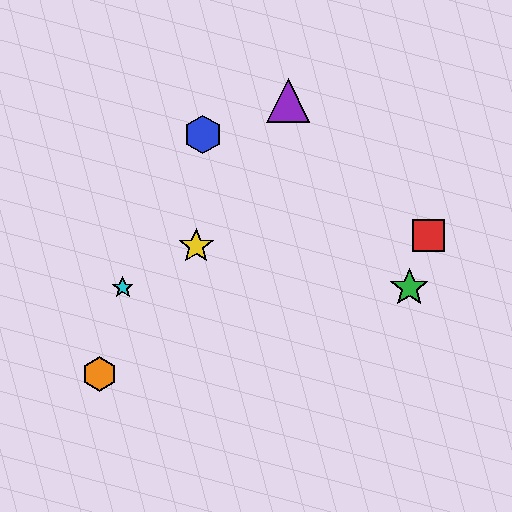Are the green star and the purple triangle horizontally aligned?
No, the green star is at y≈288 and the purple triangle is at y≈100.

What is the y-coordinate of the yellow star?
The yellow star is at y≈246.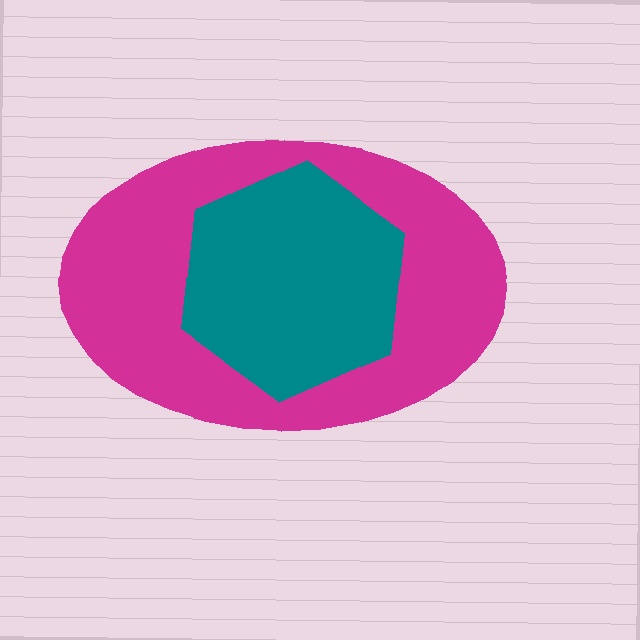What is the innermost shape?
The teal hexagon.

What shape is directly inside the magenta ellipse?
The teal hexagon.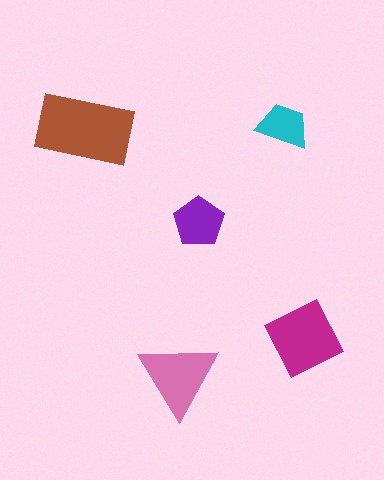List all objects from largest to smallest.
The brown rectangle, the magenta diamond, the pink triangle, the purple pentagon, the cyan trapezoid.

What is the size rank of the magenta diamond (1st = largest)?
2nd.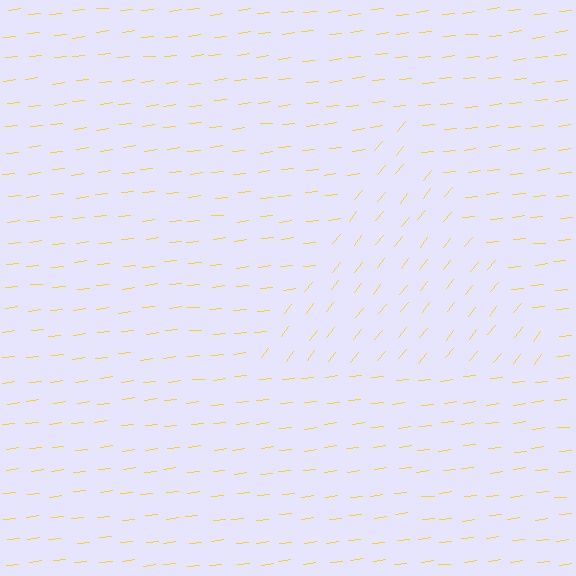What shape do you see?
I see a triangle.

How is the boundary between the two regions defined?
The boundary is defined purely by a change in line orientation (approximately 45 degrees difference). All lines are the same color and thickness.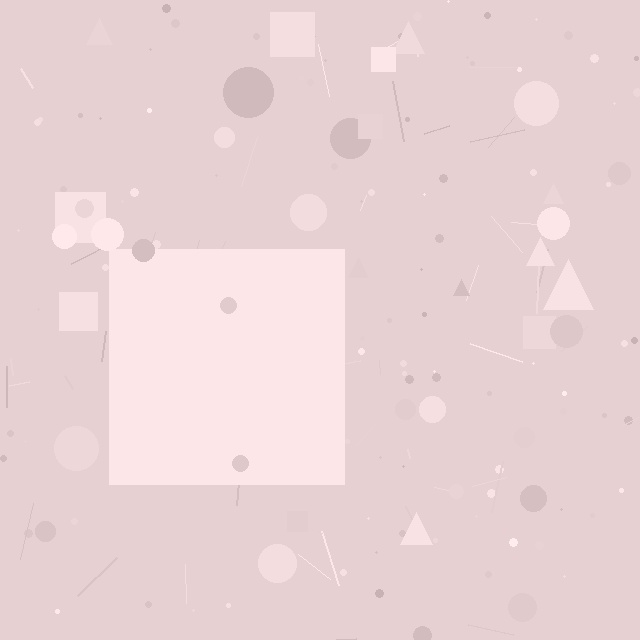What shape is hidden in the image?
A square is hidden in the image.